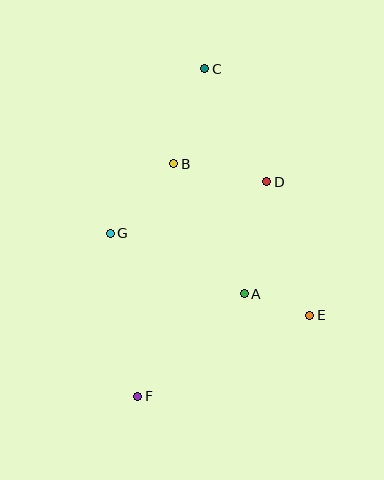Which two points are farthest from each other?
Points C and F are farthest from each other.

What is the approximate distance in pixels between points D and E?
The distance between D and E is approximately 140 pixels.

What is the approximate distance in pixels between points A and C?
The distance between A and C is approximately 228 pixels.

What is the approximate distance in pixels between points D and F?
The distance between D and F is approximately 250 pixels.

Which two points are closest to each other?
Points A and E are closest to each other.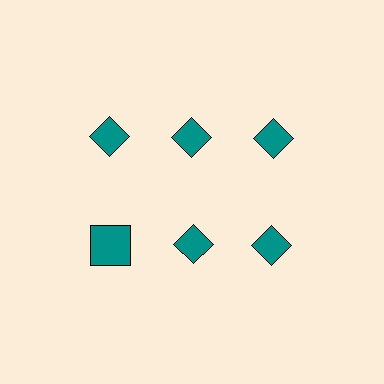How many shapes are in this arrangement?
There are 6 shapes arranged in a grid pattern.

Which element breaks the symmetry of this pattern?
The teal square in the second row, leftmost column breaks the symmetry. All other shapes are teal diamonds.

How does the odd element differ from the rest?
It has a different shape: square instead of diamond.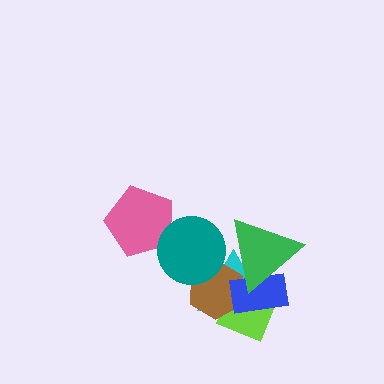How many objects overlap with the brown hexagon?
5 objects overlap with the brown hexagon.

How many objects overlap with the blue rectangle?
4 objects overlap with the blue rectangle.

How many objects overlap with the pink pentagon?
1 object overlaps with the pink pentagon.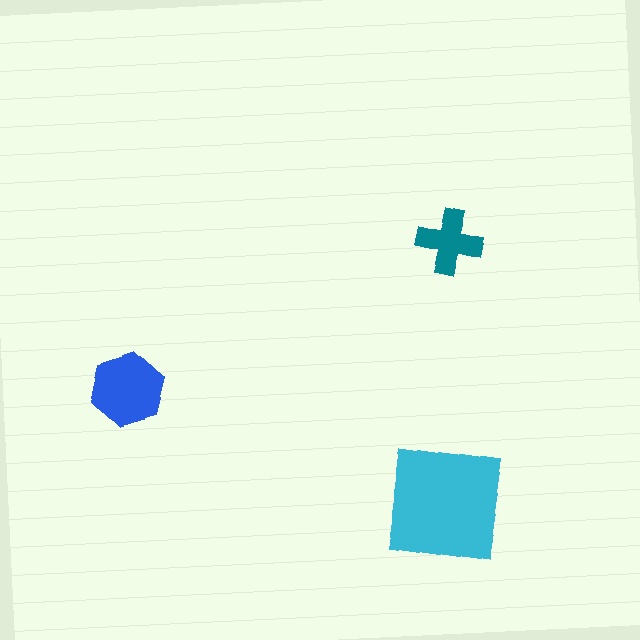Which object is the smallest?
The teal cross.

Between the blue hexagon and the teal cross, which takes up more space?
The blue hexagon.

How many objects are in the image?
There are 3 objects in the image.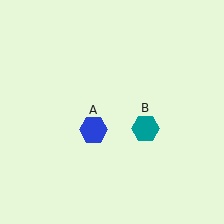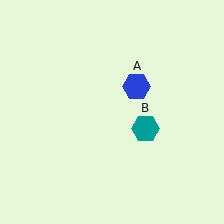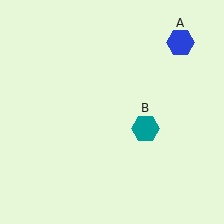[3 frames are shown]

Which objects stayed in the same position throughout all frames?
Teal hexagon (object B) remained stationary.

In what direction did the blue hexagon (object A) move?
The blue hexagon (object A) moved up and to the right.